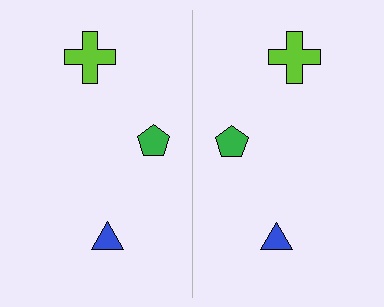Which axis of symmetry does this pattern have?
The pattern has a vertical axis of symmetry running through the center of the image.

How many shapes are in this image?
There are 6 shapes in this image.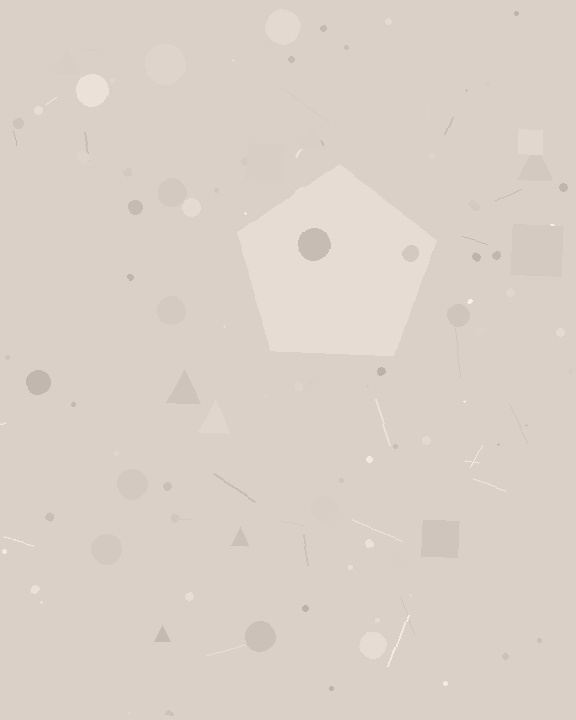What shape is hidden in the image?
A pentagon is hidden in the image.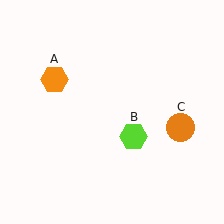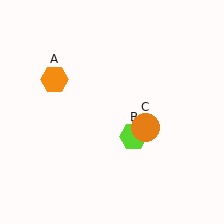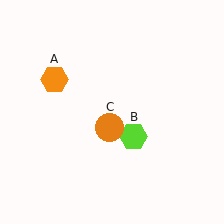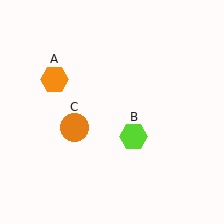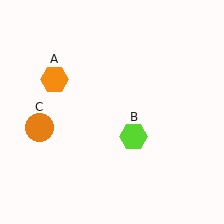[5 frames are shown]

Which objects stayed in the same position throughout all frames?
Orange hexagon (object A) and lime hexagon (object B) remained stationary.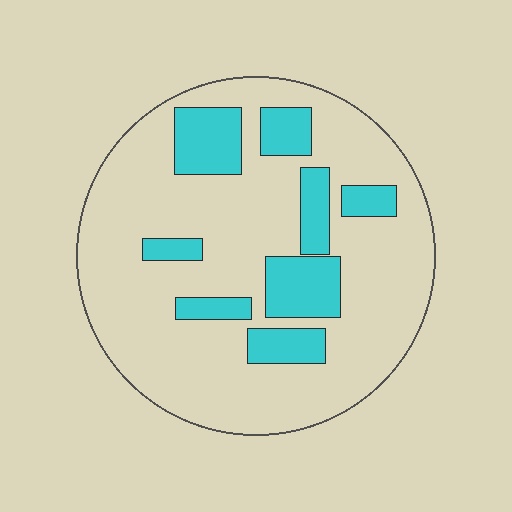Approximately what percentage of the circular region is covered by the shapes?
Approximately 20%.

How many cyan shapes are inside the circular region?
8.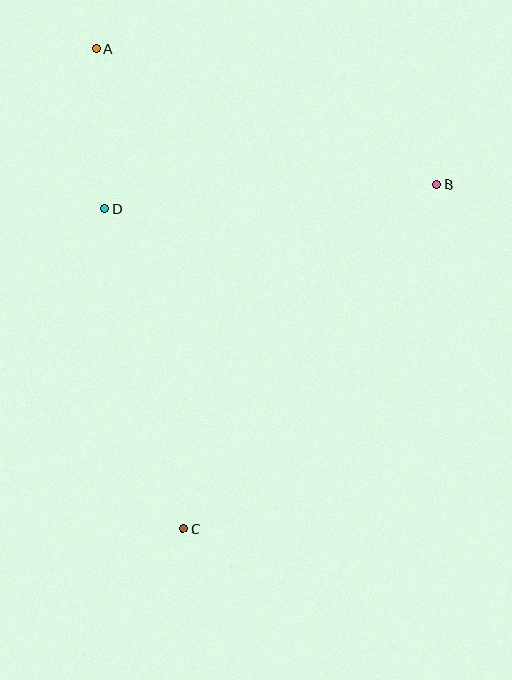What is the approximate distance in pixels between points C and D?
The distance between C and D is approximately 329 pixels.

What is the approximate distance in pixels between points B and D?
The distance between B and D is approximately 333 pixels.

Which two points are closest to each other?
Points A and D are closest to each other.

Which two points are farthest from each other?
Points A and C are farthest from each other.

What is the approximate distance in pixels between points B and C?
The distance between B and C is approximately 427 pixels.